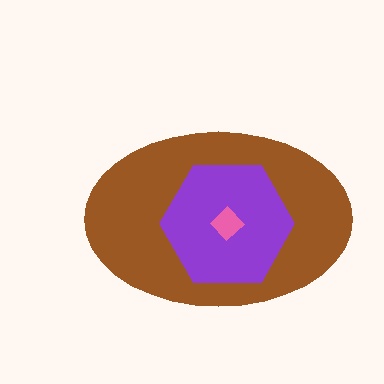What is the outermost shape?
The brown ellipse.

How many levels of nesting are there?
3.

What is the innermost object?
The pink diamond.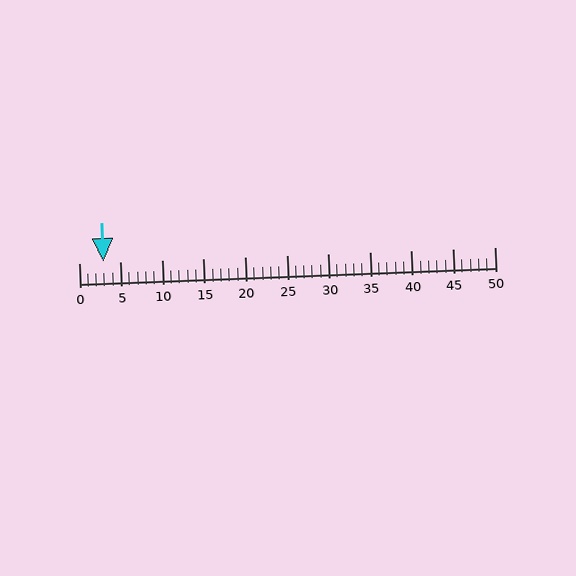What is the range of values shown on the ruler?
The ruler shows values from 0 to 50.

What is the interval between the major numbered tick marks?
The major tick marks are spaced 5 units apart.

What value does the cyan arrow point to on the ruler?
The cyan arrow points to approximately 3.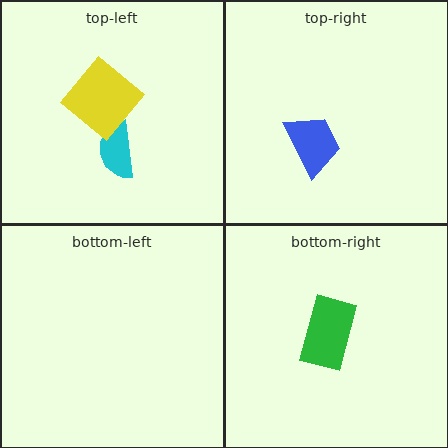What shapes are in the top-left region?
The cyan semicircle, the yellow diamond.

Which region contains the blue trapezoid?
The top-right region.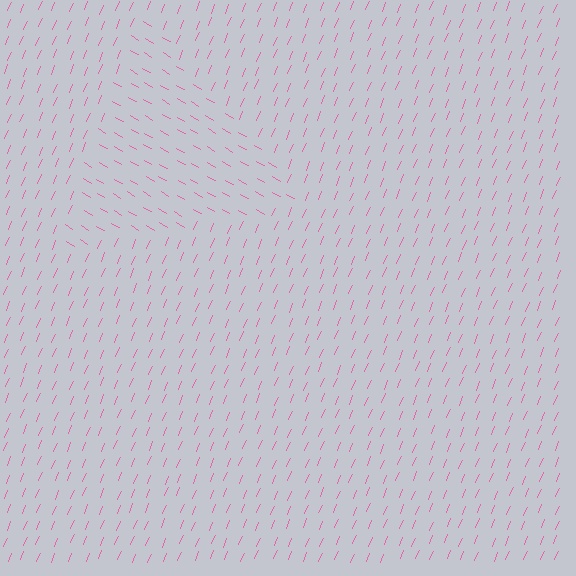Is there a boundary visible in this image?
Yes, there is a texture boundary formed by a change in line orientation.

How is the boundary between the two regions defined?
The boundary is defined purely by a change in line orientation (approximately 83 degrees difference). All lines are the same color and thickness.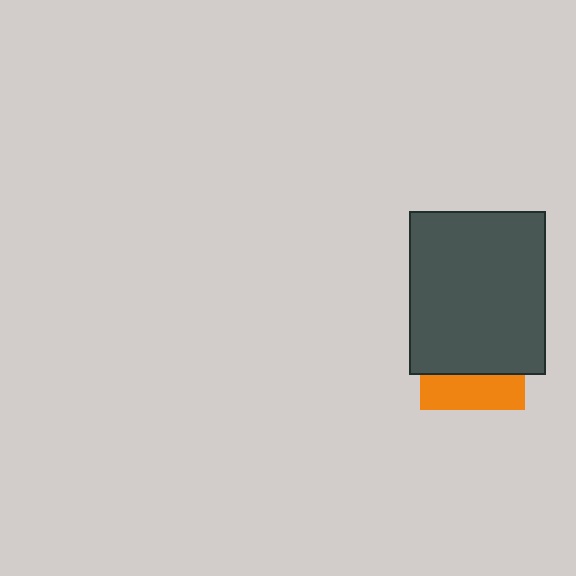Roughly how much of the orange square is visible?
A small part of it is visible (roughly 32%).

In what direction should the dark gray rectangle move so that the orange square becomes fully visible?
The dark gray rectangle should move up. That is the shortest direction to clear the overlap and leave the orange square fully visible.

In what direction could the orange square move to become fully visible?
The orange square could move down. That would shift it out from behind the dark gray rectangle entirely.